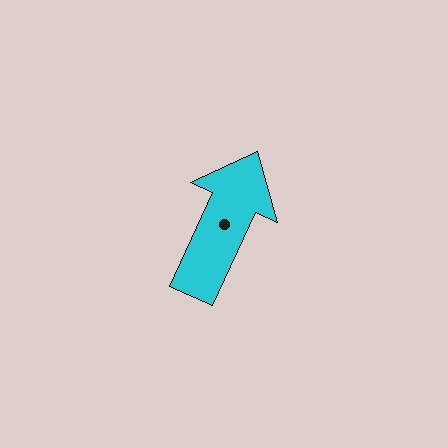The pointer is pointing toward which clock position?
Roughly 1 o'clock.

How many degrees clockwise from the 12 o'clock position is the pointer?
Approximately 25 degrees.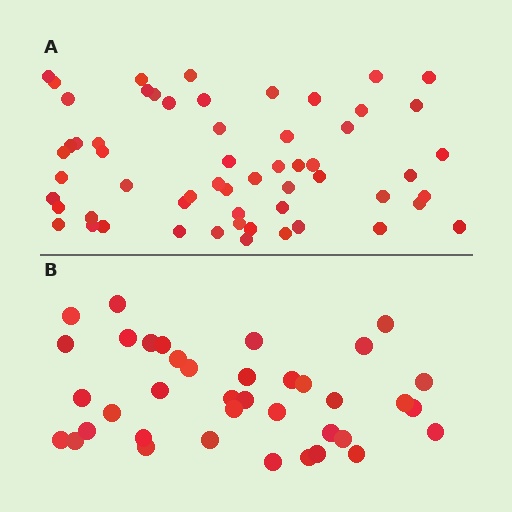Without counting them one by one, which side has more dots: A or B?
Region A (the top region) has more dots.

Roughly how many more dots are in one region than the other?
Region A has approximately 20 more dots than region B.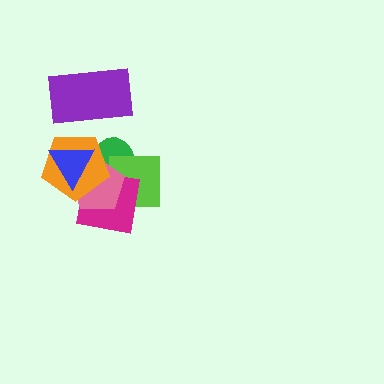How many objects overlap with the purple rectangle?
0 objects overlap with the purple rectangle.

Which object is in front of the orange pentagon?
The blue triangle is in front of the orange pentagon.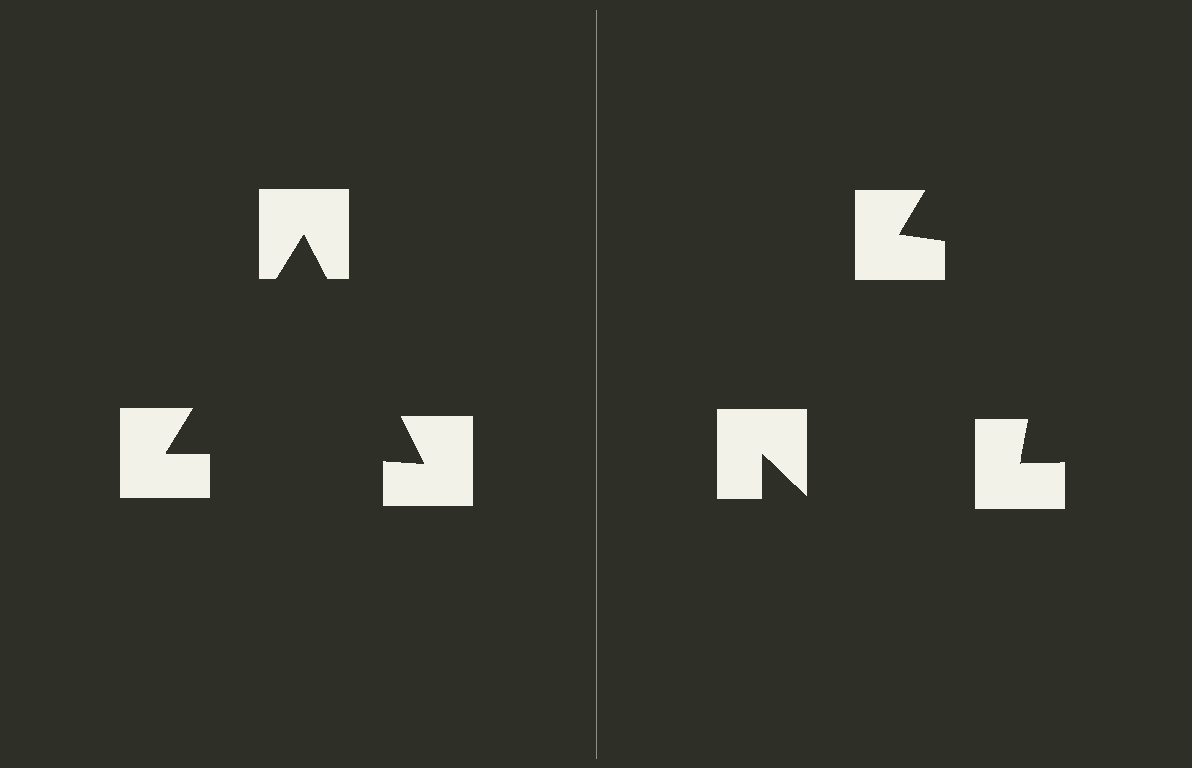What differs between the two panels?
The notched squares are positioned identically on both sides; only the wedge orientations differ. On the left they align to a triangle; on the right they are misaligned.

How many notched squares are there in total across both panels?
6 — 3 on each side.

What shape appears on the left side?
An illusory triangle.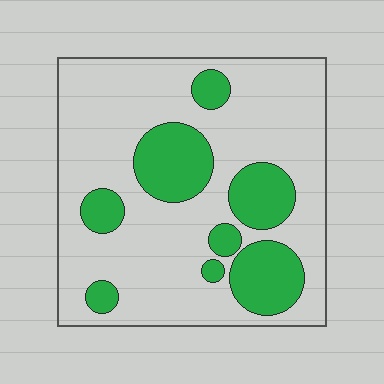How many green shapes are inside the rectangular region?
8.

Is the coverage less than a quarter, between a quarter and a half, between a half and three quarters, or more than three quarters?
Between a quarter and a half.